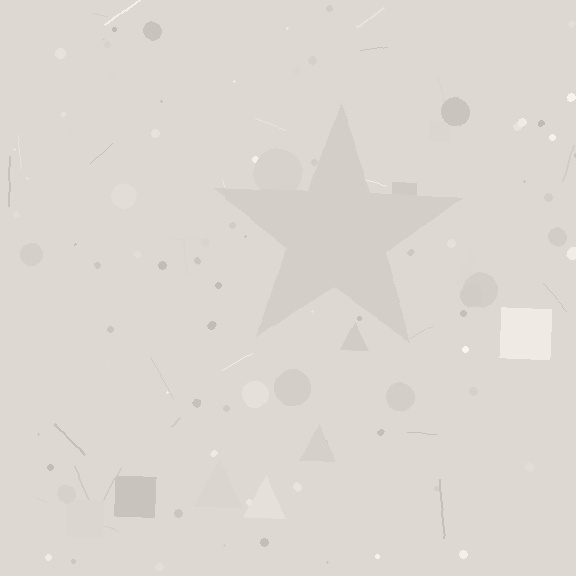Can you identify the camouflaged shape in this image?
The camouflaged shape is a star.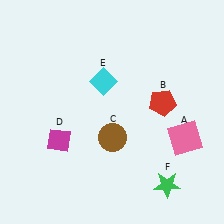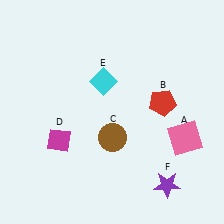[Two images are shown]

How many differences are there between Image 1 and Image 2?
There is 1 difference between the two images.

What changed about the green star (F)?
In Image 1, F is green. In Image 2, it changed to purple.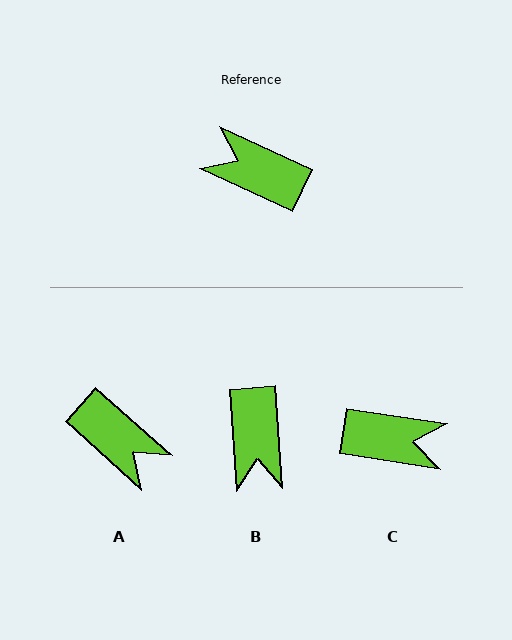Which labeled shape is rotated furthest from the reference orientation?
C, about 164 degrees away.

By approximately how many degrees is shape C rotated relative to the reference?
Approximately 164 degrees clockwise.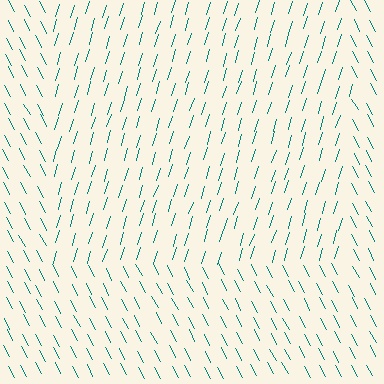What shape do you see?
I see a rectangle.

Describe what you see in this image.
The image is filled with small teal line segments. A rectangle region in the image has lines oriented differently from the surrounding lines, creating a visible texture boundary.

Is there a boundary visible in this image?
Yes, there is a texture boundary formed by a change in line orientation.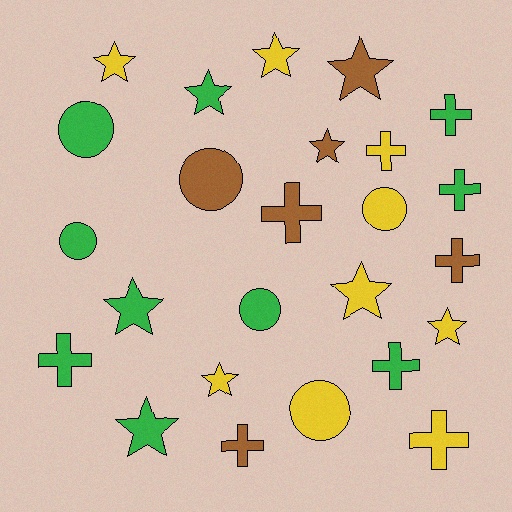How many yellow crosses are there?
There are 2 yellow crosses.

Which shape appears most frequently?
Star, with 10 objects.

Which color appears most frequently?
Green, with 10 objects.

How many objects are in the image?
There are 25 objects.